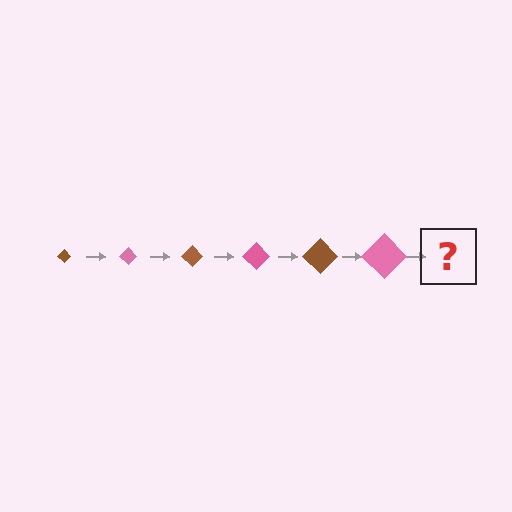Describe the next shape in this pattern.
It should be a brown diamond, larger than the previous one.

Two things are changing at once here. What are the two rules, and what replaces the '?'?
The two rules are that the diamond grows larger each step and the color cycles through brown and pink. The '?' should be a brown diamond, larger than the previous one.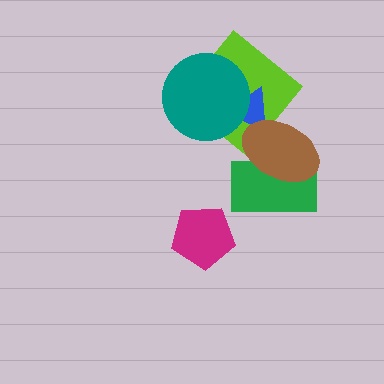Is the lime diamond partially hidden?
Yes, it is partially covered by another shape.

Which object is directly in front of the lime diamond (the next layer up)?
The blue triangle is directly in front of the lime diamond.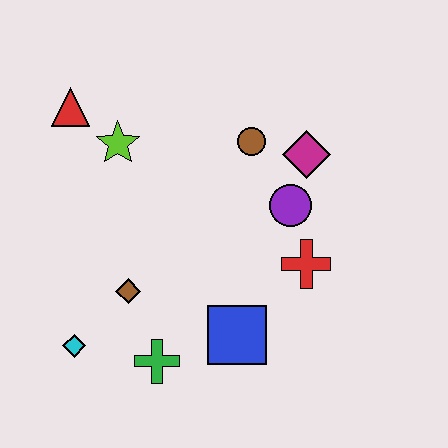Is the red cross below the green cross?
No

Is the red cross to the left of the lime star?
No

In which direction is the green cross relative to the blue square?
The green cross is to the left of the blue square.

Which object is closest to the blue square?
The green cross is closest to the blue square.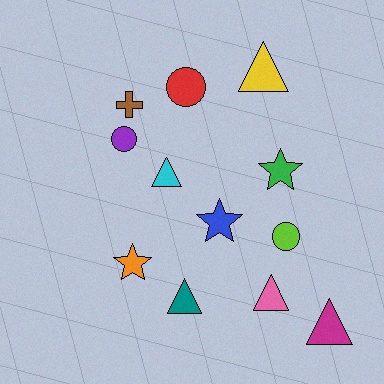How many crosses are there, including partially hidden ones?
There is 1 cross.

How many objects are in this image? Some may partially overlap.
There are 12 objects.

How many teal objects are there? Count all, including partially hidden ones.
There is 1 teal object.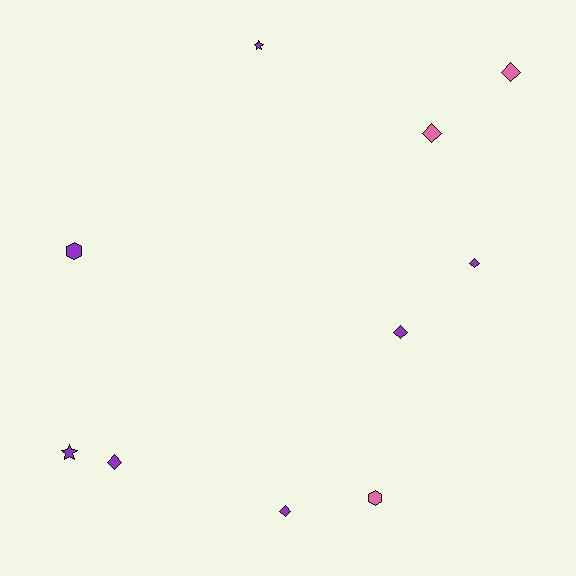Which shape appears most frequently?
Diamond, with 6 objects.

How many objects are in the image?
There are 10 objects.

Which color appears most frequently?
Purple, with 7 objects.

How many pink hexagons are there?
There is 1 pink hexagon.